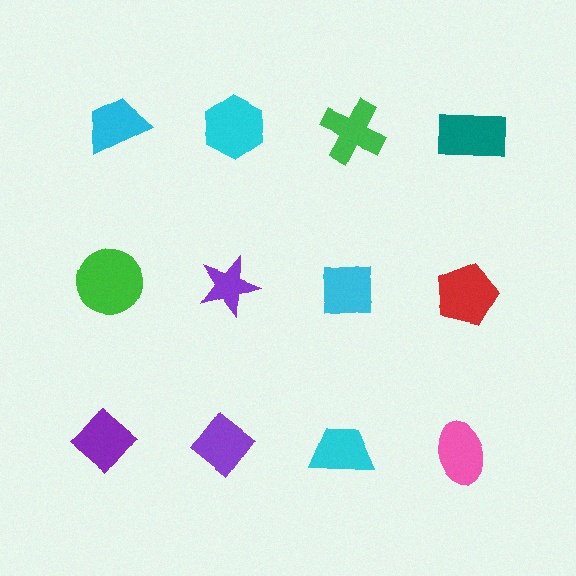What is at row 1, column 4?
A teal rectangle.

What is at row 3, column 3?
A cyan trapezoid.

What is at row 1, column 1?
A cyan trapezoid.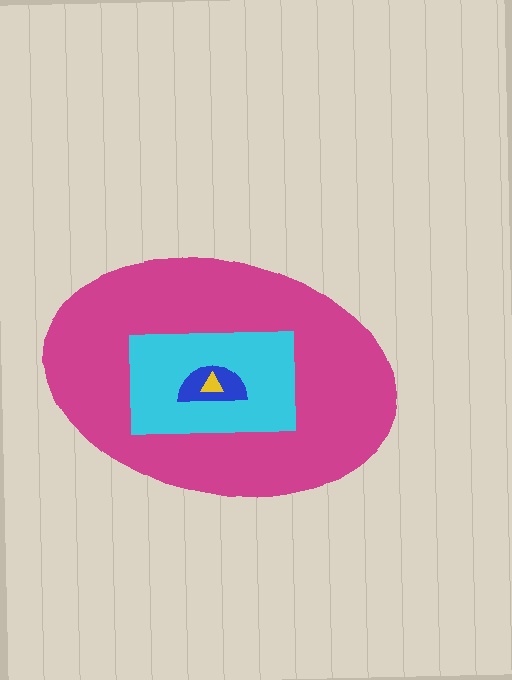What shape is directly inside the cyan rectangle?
The blue semicircle.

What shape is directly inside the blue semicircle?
The yellow triangle.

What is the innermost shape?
The yellow triangle.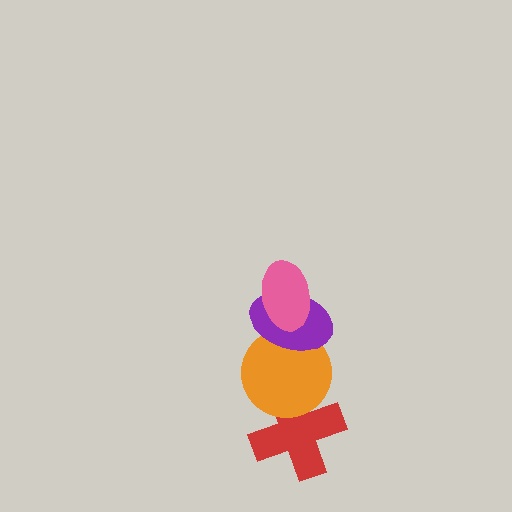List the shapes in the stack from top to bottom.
From top to bottom: the pink ellipse, the purple ellipse, the orange circle, the red cross.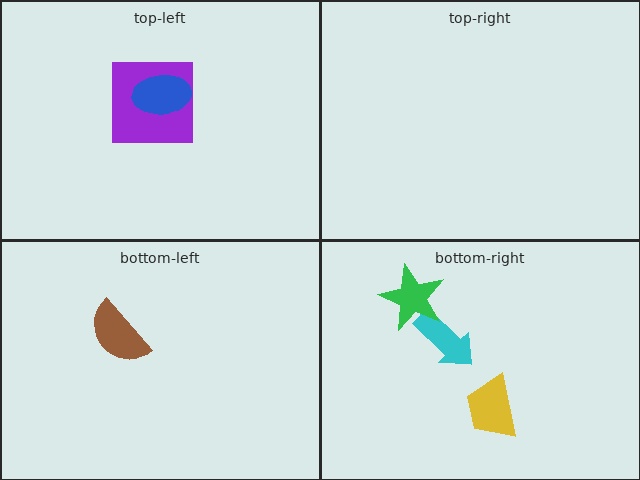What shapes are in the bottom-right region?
The cyan arrow, the green star, the yellow trapezoid.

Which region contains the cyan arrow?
The bottom-right region.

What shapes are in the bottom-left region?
The brown semicircle.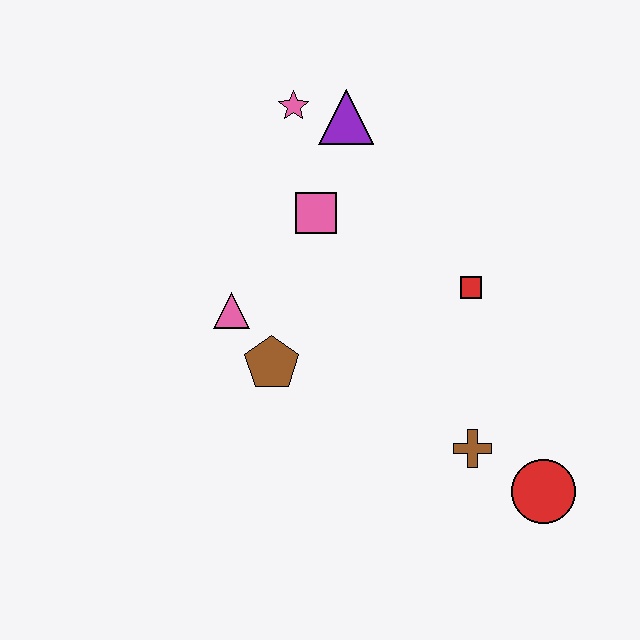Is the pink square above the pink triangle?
Yes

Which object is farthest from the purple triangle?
The red circle is farthest from the purple triangle.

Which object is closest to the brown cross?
The red circle is closest to the brown cross.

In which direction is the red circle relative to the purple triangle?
The red circle is below the purple triangle.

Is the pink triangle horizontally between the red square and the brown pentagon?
No